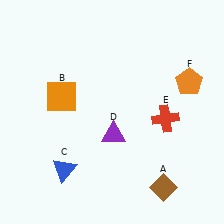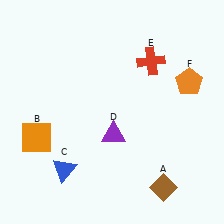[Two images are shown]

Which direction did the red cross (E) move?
The red cross (E) moved up.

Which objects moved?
The objects that moved are: the orange square (B), the red cross (E).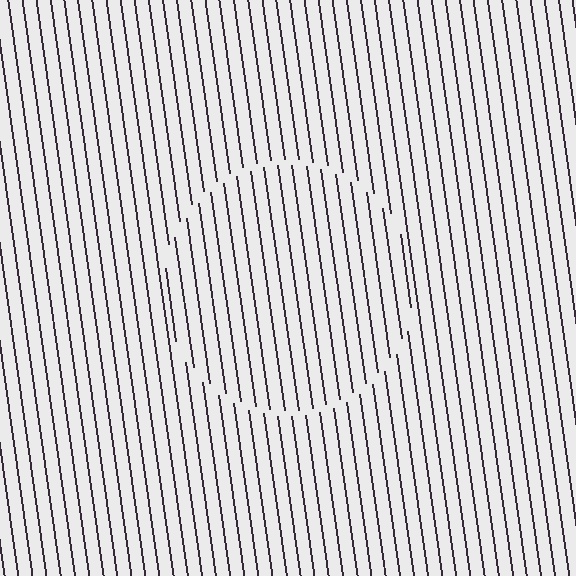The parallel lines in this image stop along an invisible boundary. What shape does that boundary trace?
An illusory circle. The interior of the shape contains the same grating, shifted by half a period — the contour is defined by the phase discontinuity where line-ends from the inner and outer gratings abut.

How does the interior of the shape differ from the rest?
The interior of the shape contains the same grating, shifted by half a period — the contour is defined by the phase discontinuity where line-ends from the inner and outer gratings abut.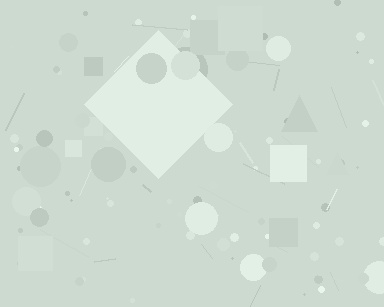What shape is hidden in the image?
A diamond is hidden in the image.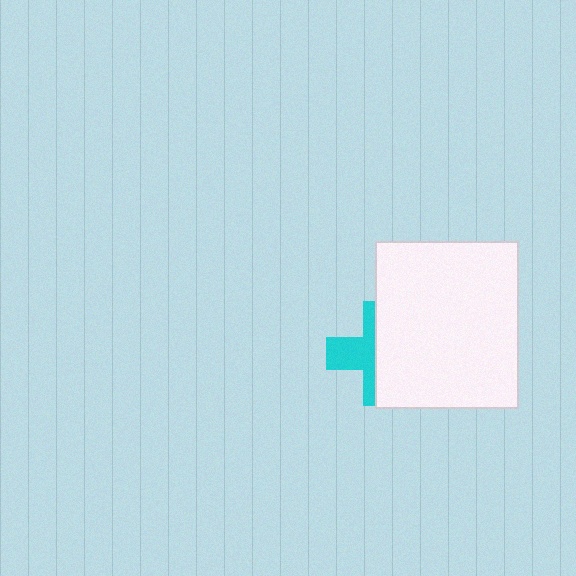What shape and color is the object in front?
The object in front is a white rectangle.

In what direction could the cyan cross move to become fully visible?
The cyan cross could move left. That would shift it out from behind the white rectangle entirely.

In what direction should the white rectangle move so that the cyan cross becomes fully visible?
The white rectangle should move right. That is the shortest direction to clear the overlap and leave the cyan cross fully visible.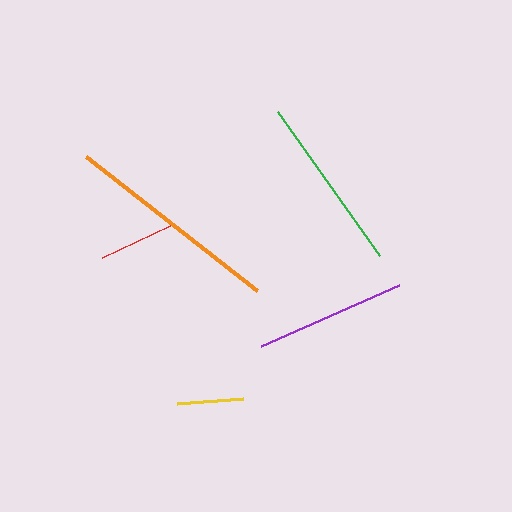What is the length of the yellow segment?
The yellow segment is approximately 66 pixels long.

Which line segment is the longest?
The orange line is the longest at approximately 218 pixels.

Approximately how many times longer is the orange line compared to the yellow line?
The orange line is approximately 3.3 times the length of the yellow line.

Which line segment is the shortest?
The yellow line is the shortest at approximately 66 pixels.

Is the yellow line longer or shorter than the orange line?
The orange line is longer than the yellow line.